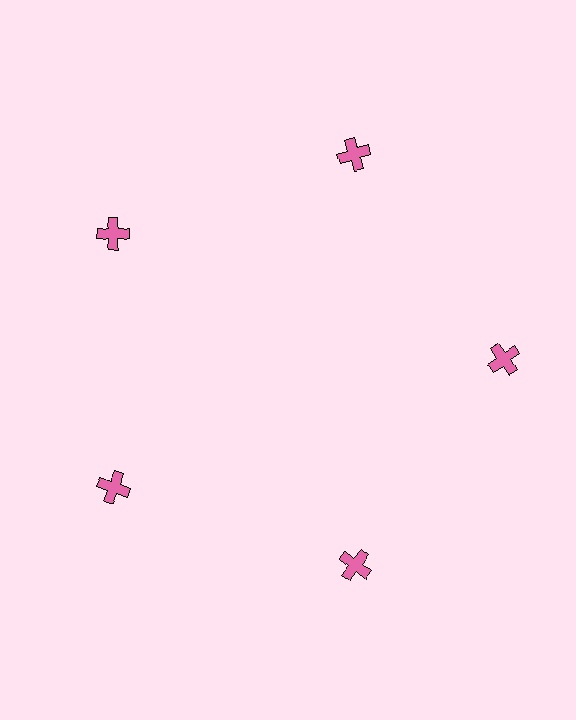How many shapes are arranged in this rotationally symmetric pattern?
There are 5 shapes, arranged in 5 groups of 1.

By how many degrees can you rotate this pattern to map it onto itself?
The pattern maps onto itself every 72 degrees of rotation.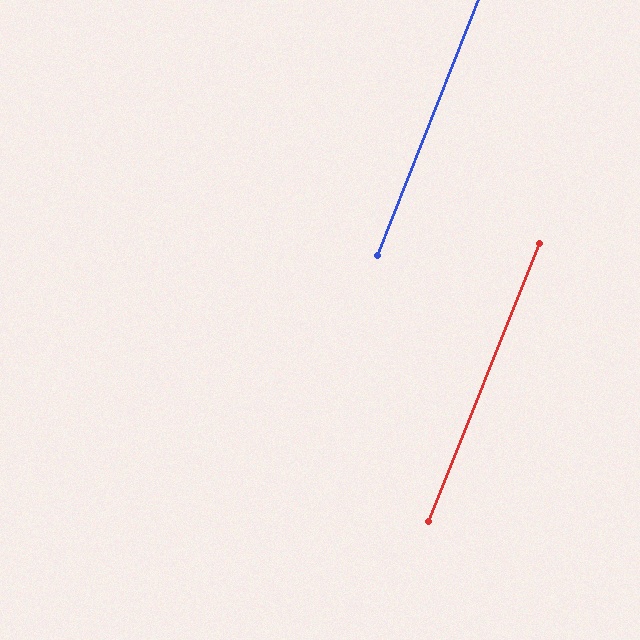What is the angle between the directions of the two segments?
Approximately 0 degrees.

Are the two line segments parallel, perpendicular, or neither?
Parallel — their directions differ by only 0.1°.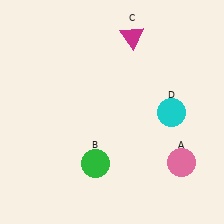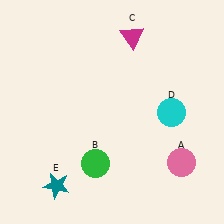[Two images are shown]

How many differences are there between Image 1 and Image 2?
There is 1 difference between the two images.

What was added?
A teal star (E) was added in Image 2.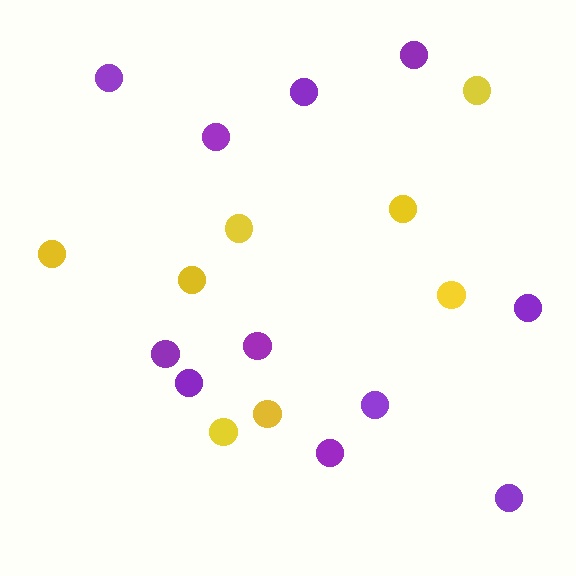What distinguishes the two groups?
There are 2 groups: one group of yellow circles (8) and one group of purple circles (11).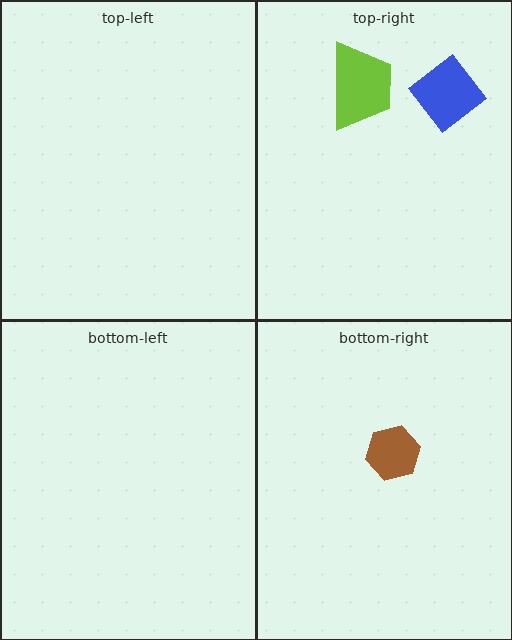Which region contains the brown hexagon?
The bottom-right region.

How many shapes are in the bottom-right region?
1.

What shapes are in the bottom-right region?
The brown hexagon.